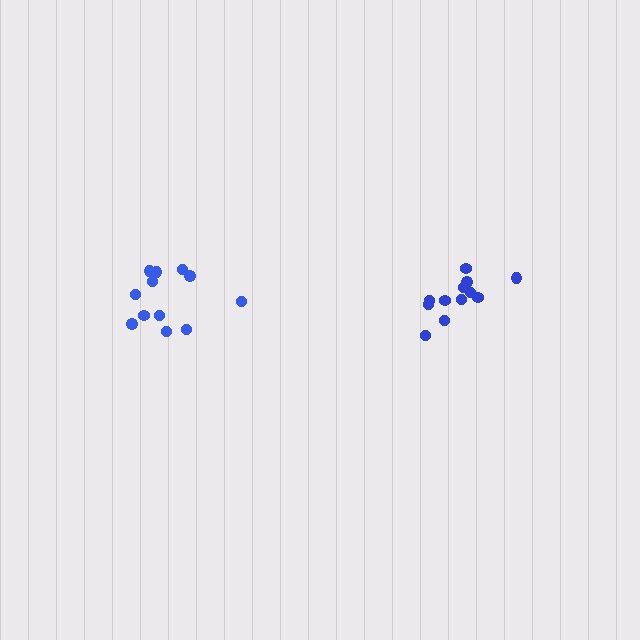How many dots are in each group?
Group 1: 12 dots, Group 2: 12 dots (24 total).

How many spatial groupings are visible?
There are 2 spatial groupings.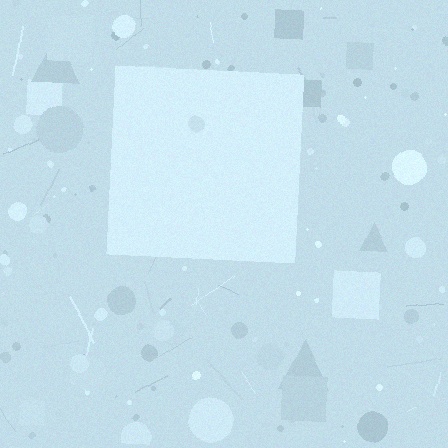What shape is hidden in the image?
A square is hidden in the image.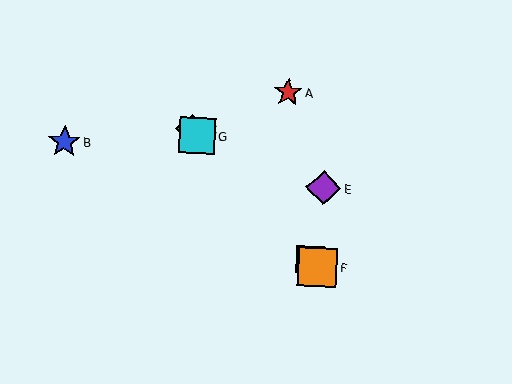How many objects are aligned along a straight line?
4 objects (C, D, F, G) are aligned along a straight line.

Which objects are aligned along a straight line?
Objects C, D, F, G are aligned along a straight line.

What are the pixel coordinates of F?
Object F is at (317, 267).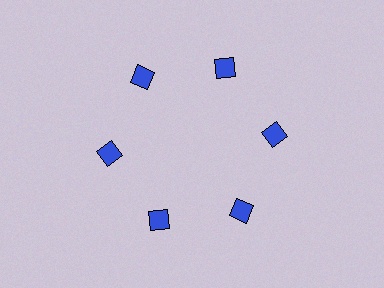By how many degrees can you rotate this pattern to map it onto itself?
The pattern maps onto itself every 60 degrees of rotation.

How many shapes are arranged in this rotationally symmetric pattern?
There are 6 shapes, arranged in 6 groups of 1.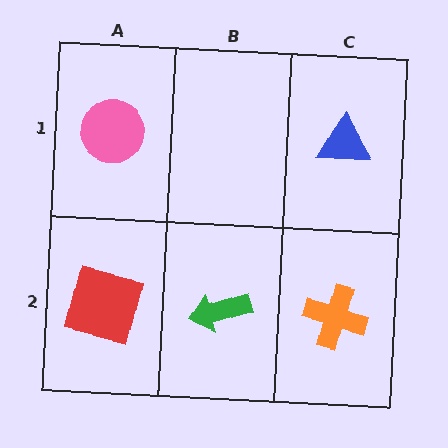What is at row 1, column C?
A blue triangle.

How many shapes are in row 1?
2 shapes.